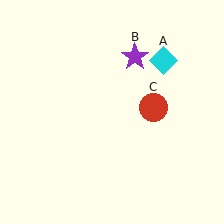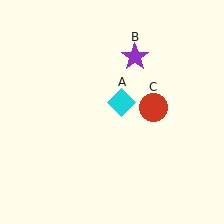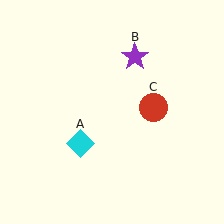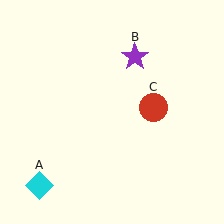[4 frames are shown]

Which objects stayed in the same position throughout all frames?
Purple star (object B) and red circle (object C) remained stationary.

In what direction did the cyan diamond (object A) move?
The cyan diamond (object A) moved down and to the left.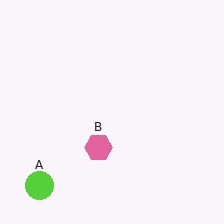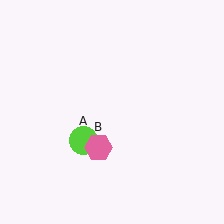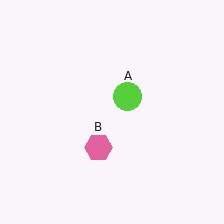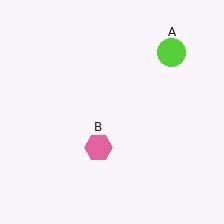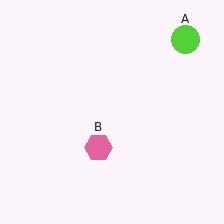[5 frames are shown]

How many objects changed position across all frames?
1 object changed position: lime circle (object A).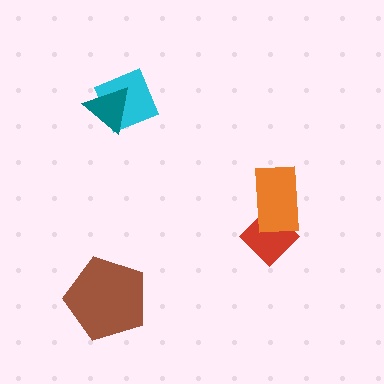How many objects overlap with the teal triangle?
1 object overlaps with the teal triangle.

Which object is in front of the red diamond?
The orange rectangle is in front of the red diamond.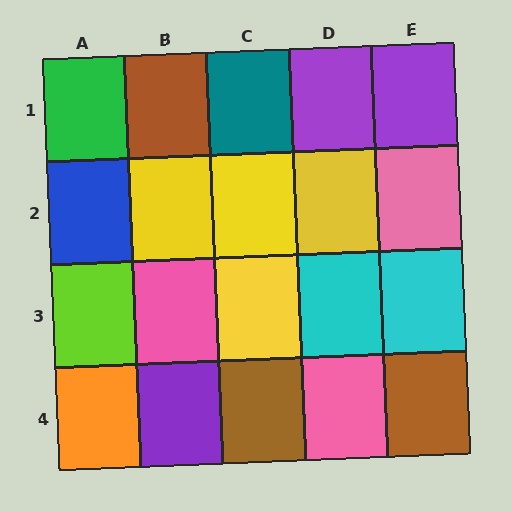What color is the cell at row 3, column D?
Cyan.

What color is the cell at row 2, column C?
Yellow.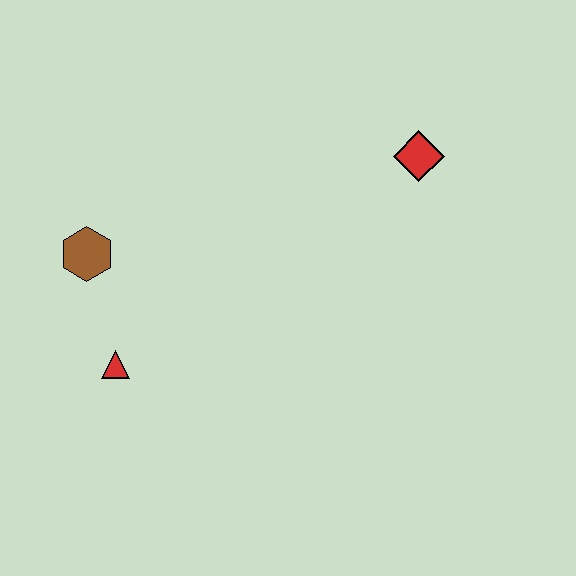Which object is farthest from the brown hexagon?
The red diamond is farthest from the brown hexagon.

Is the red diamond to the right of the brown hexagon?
Yes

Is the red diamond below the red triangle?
No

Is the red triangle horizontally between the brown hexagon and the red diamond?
Yes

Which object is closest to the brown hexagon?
The red triangle is closest to the brown hexagon.